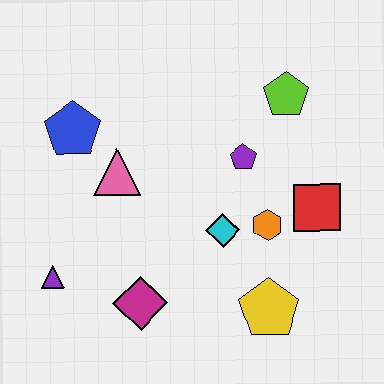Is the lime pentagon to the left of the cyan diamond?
No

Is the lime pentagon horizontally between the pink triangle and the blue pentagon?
No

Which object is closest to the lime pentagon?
The purple pentagon is closest to the lime pentagon.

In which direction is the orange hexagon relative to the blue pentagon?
The orange hexagon is to the right of the blue pentagon.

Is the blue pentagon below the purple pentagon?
No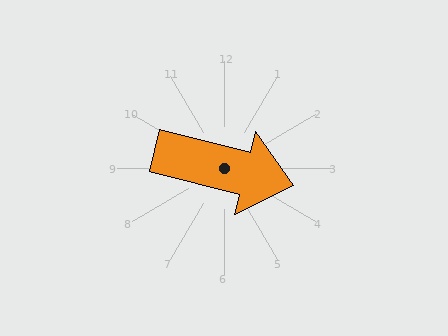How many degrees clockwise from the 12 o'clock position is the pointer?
Approximately 104 degrees.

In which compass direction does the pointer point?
East.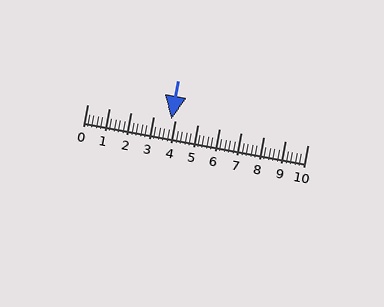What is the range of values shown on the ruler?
The ruler shows values from 0 to 10.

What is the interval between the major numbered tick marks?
The major tick marks are spaced 1 units apart.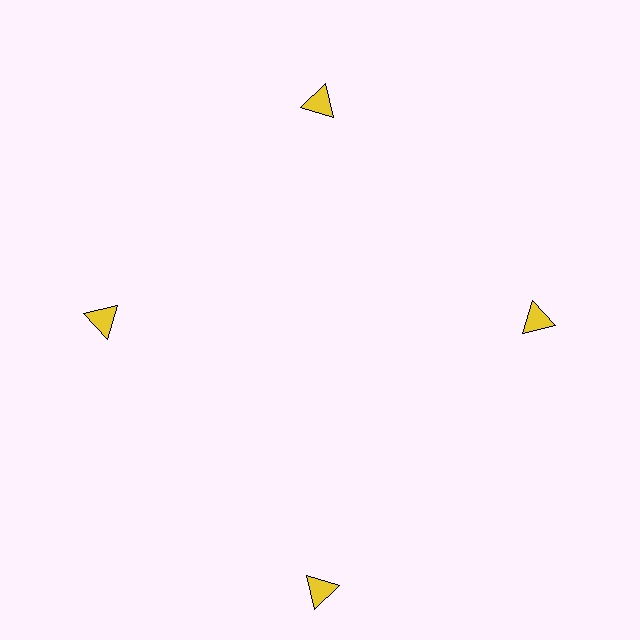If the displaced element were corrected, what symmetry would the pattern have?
It would have 4-fold rotational symmetry — the pattern would map onto itself every 90 degrees.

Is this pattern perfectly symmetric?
No. The 4 yellow triangles are arranged in a ring, but one element near the 6 o'clock position is pushed outward from the center, breaking the 4-fold rotational symmetry.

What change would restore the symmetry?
The symmetry would be restored by moving it inward, back onto the ring so that all 4 triangles sit at equal angles and equal distance from the center.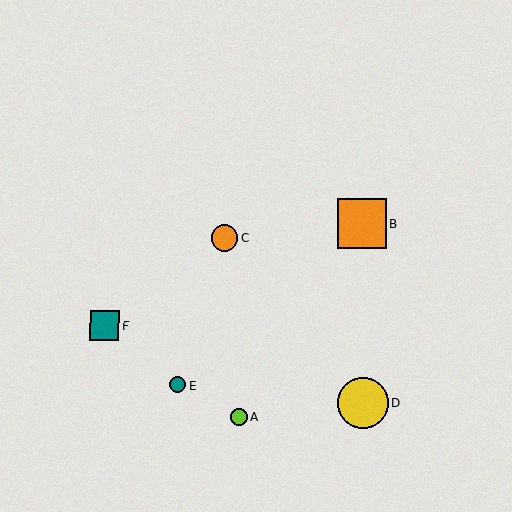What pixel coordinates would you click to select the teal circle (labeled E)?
Click at (178, 385) to select the teal circle E.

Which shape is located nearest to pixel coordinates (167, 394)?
The teal circle (labeled E) at (178, 385) is nearest to that location.